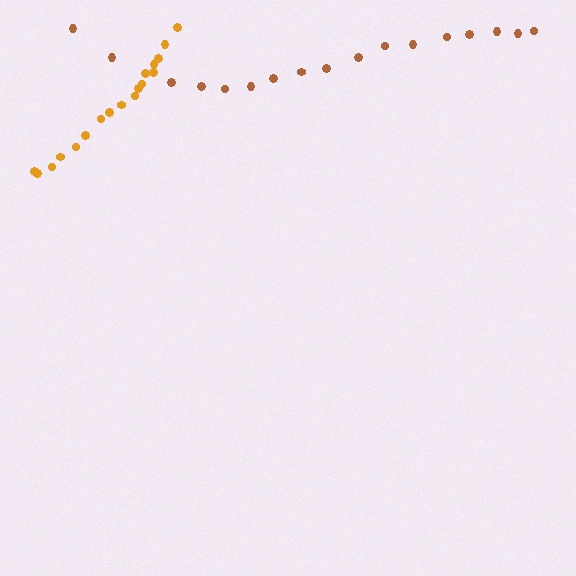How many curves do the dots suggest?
There are 2 distinct paths.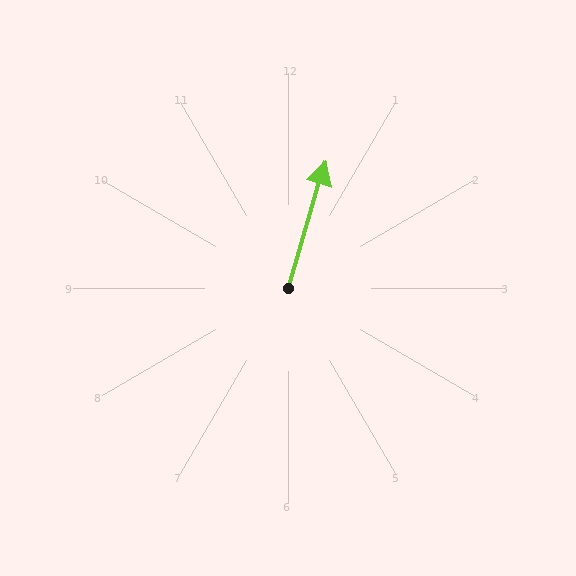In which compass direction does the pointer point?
North.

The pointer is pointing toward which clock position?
Roughly 1 o'clock.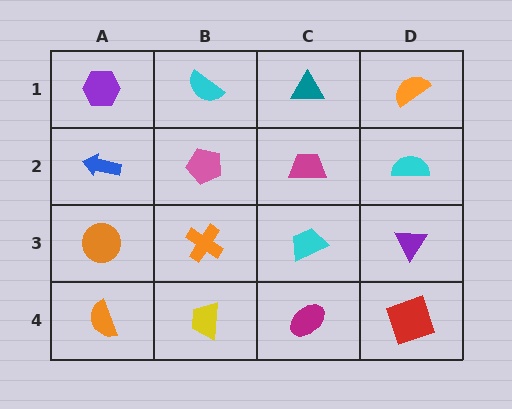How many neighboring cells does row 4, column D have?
2.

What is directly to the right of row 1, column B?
A teal triangle.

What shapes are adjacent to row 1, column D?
A cyan semicircle (row 2, column D), a teal triangle (row 1, column C).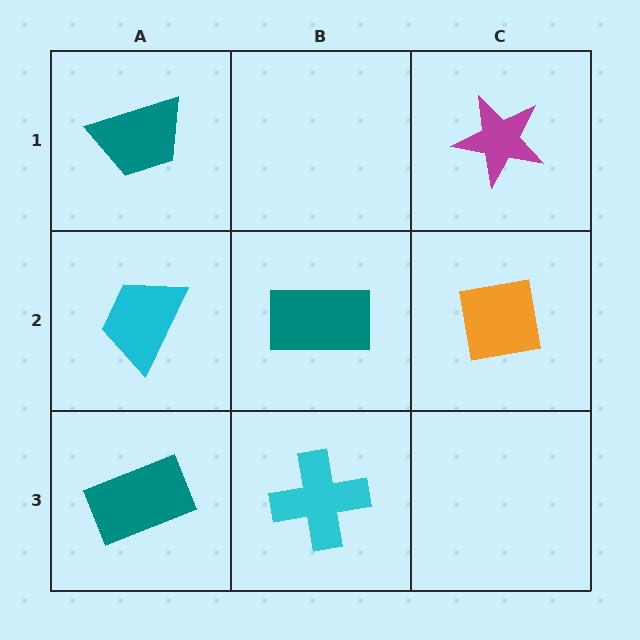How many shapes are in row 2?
3 shapes.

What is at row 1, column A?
A teal trapezoid.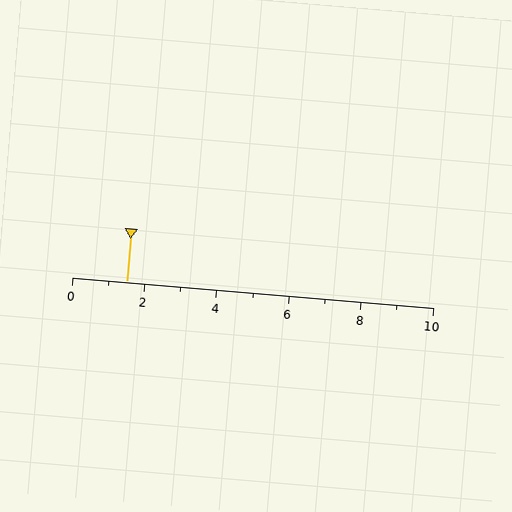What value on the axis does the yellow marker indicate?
The marker indicates approximately 1.5.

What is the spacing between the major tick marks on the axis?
The major ticks are spaced 2 apart.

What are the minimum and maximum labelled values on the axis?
The axis runs from 0 to 10.